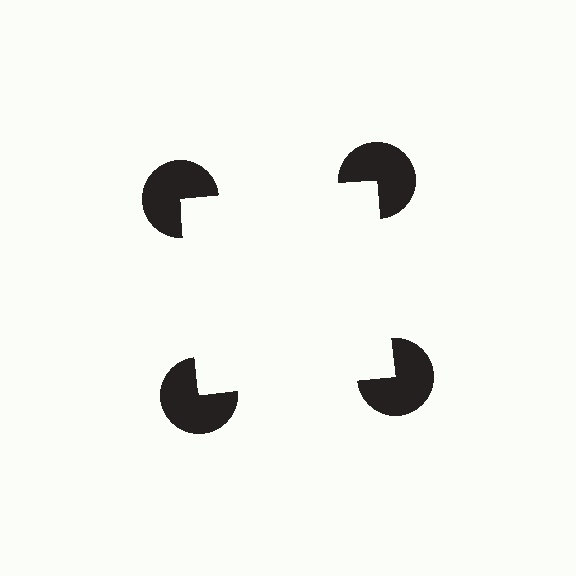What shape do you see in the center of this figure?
An illusory square — its edges are inferred from the aligned wedge cuts in the pac-man discs, not physically drawn.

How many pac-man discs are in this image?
There are 4 — one at each vertex of the illusory square.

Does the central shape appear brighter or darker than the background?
It typically appears slightly brighter than the background, even though no actual brightness change is drawn.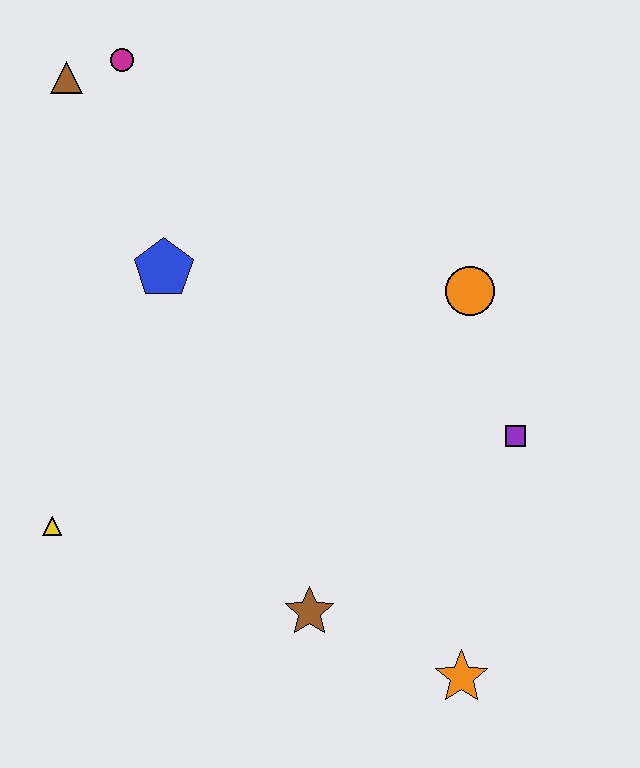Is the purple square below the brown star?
No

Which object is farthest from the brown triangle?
The orange star is farthest from the brown triangle.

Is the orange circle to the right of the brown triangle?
Yes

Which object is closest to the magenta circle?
The brown triangle is closest to the magenta circle.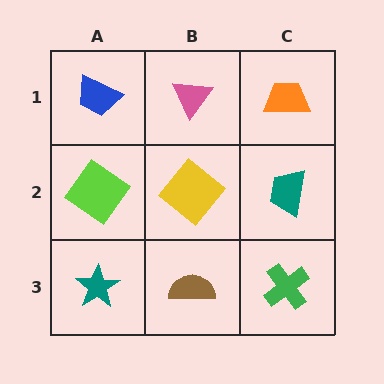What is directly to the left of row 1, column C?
A pink triangle.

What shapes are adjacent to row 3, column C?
A teal trapezoid (row 2, column C), a brown semicircle (row 3, column B).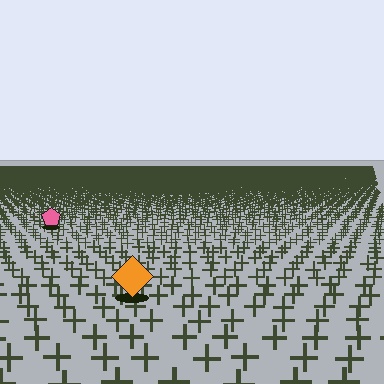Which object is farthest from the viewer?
The pink pentagon is farthest from the viewer. It appears smaller and the ground texture around it is denser.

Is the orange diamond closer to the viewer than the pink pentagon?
Yes. The orange diamond is closer — you can tell from the texture gradient: the ground texture is coarser near it.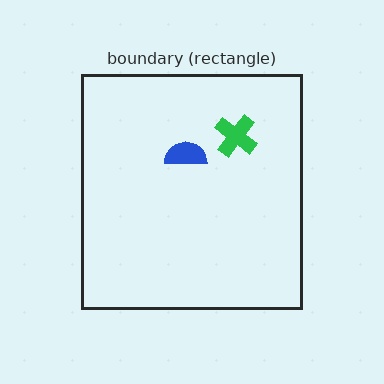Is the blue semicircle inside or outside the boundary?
Inside.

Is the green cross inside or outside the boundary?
Inside.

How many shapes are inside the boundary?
2 inside, 0 outside.